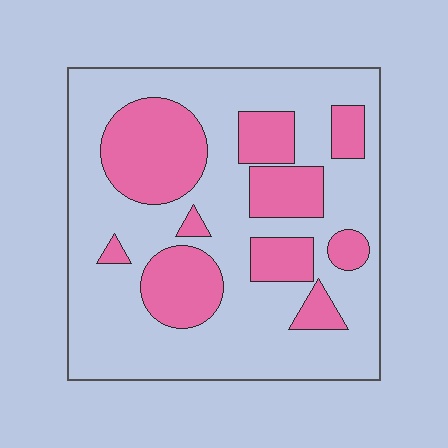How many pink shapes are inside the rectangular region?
10.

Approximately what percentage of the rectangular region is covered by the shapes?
Approximately 30%.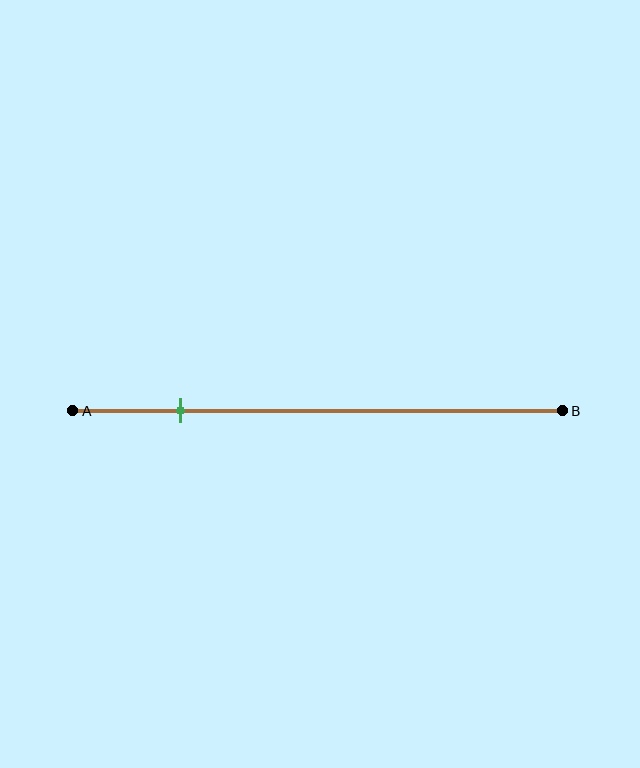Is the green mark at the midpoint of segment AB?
No, the mark is at about 20% from A, not at the 50% midpoint.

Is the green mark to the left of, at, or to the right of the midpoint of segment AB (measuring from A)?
The green mark is to the left of the midpoint of segment AB.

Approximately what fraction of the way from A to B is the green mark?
The green mark is approximately 20% of the way from A to B.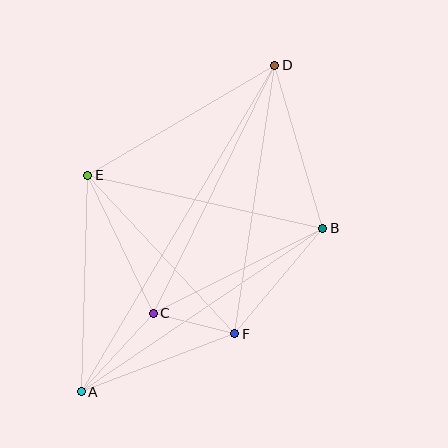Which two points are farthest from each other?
Points A and D are farthest from each other.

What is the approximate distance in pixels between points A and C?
The distance between A and C is approximately 106 pixels.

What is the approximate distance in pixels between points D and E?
The distance between D and E is approximately 217 pixels.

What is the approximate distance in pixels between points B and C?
The distance between B and C is approximately 190 pixels.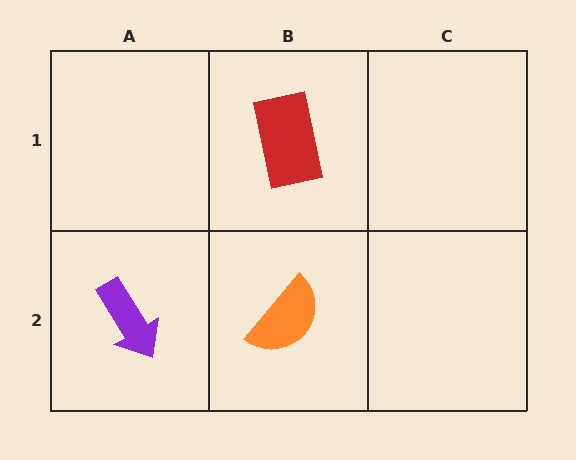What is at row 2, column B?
An orange semicircle.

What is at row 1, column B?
A red rectangle.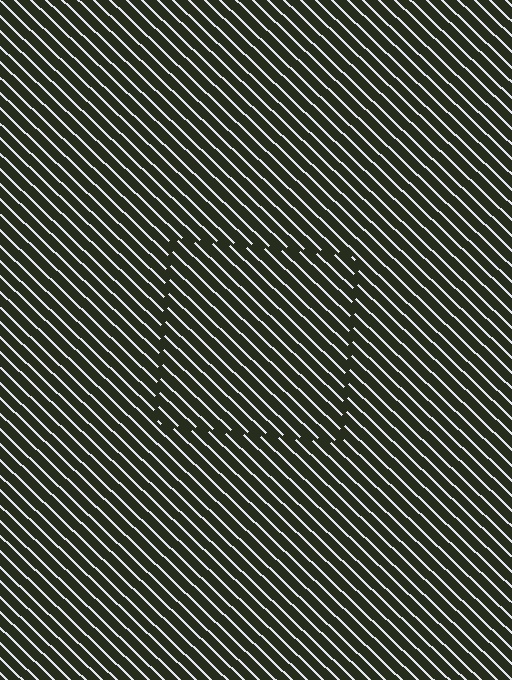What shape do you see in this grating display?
An illusory square. The interior of the shape contains the same grating, shifted by half a period — the contour is defined by the phase discontinuity where line-ends from the inner and outer gratings abut.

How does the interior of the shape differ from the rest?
The interior of the shape contains the same grating, shifted by half a period — the contour is defined by the phase discontinuity where line-ends from the inner and outer gratings abut.